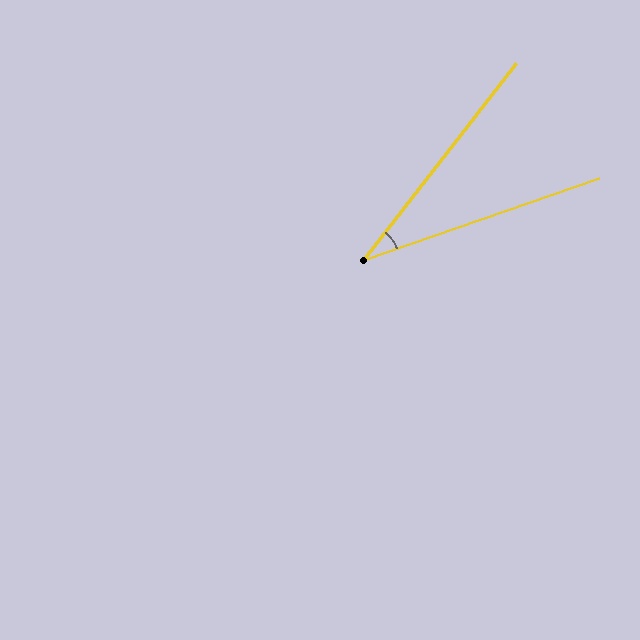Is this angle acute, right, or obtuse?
It is acute.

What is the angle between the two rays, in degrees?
Approximately 33 degrees.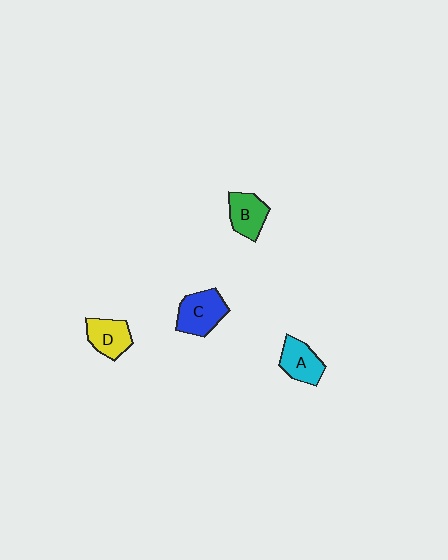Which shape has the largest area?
Shape C (blue).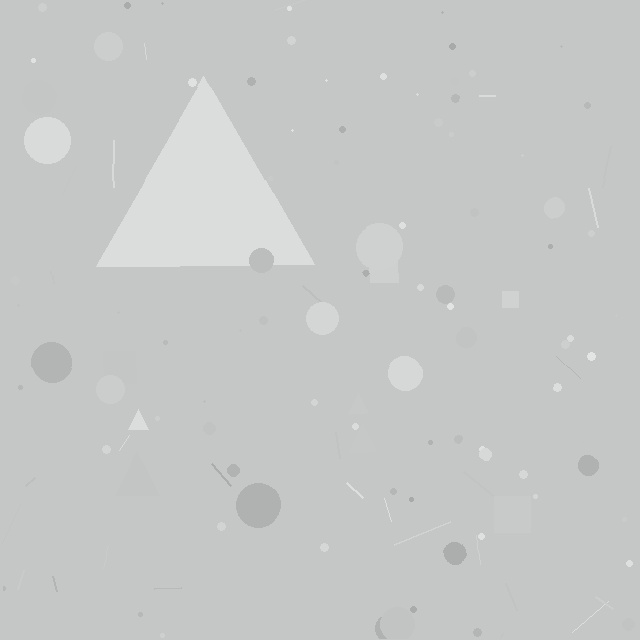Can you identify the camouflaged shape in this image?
The camouflaged shape is a triangle.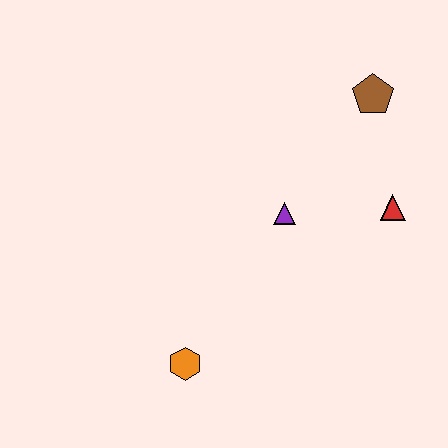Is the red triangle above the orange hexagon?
Yes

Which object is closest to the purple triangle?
The red triangle is closest to the purple triangle.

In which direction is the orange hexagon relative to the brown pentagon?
The orange hexagon is below the brown pentagon.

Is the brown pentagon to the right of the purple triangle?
Yes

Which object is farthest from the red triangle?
The orange hexagon is farthest from the red triangle.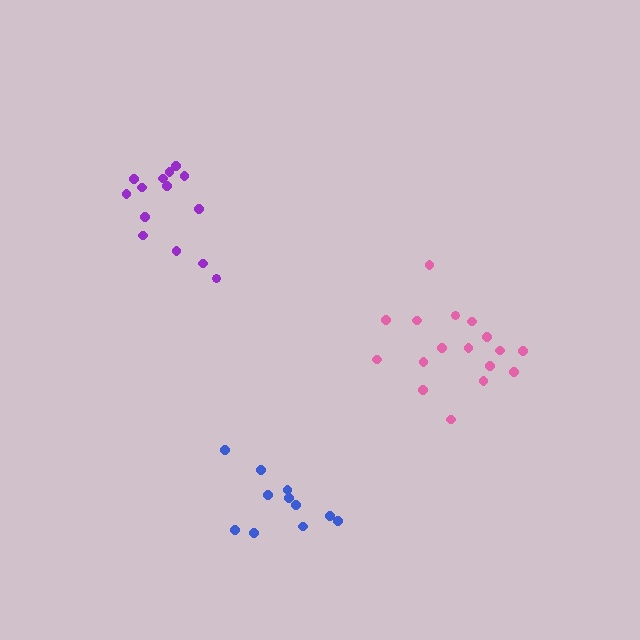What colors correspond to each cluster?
The clusters are colored: purple, pink, blue.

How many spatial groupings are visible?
There are 3 spatial groupings.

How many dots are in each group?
Group 1: 14 dots, Group 2: 17 dots, Group 3: 11 dots (42 total).